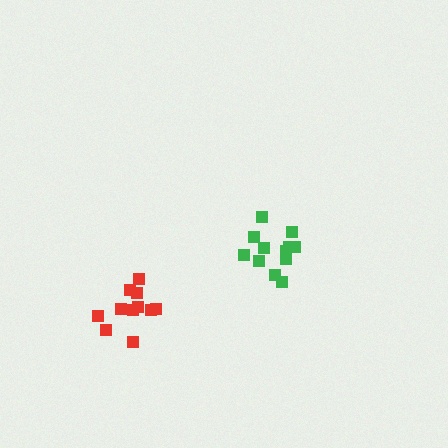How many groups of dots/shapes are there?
There are 2 groups.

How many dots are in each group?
Group 1: 11 dots, Group 2: 12 dots (23 total).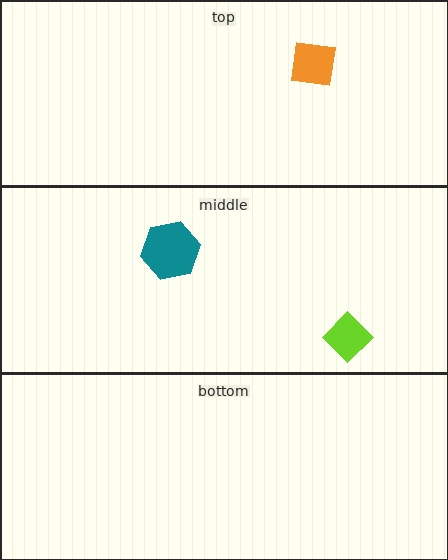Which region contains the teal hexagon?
The middle region.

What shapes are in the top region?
The orange square.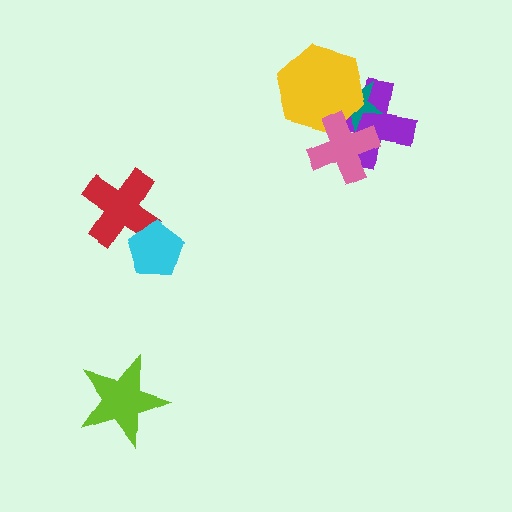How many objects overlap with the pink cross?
3 objects overlap with the pink cross.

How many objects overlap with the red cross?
1 object overlaps with the red cross.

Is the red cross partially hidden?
Yes, it is partially covered by another shape.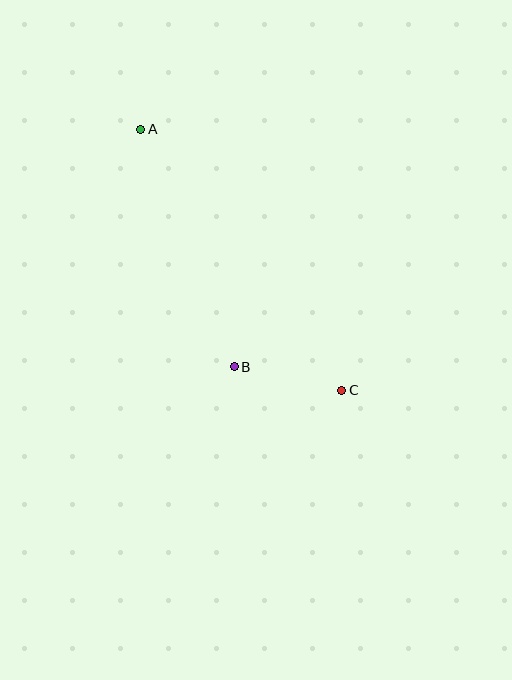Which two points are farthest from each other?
Points A and C are farthest from each other.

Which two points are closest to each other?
Points B and C are closest to each other.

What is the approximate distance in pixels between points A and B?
The distance between A and B is approximately 255 pixels.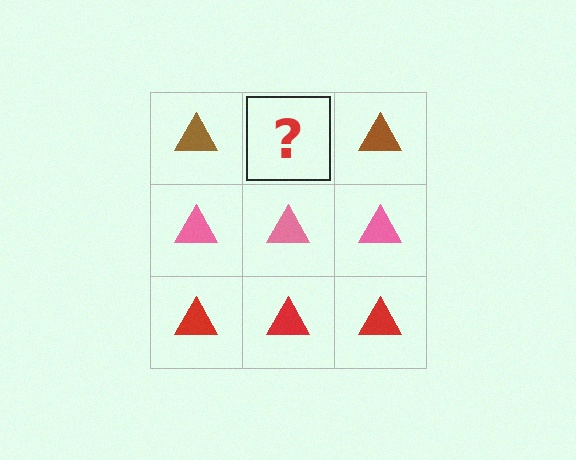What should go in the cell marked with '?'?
The missing cell should contain a brown triangle.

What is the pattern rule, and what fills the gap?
The rule is that each row has a consistent color. The gap should be filled with a brown triangle.